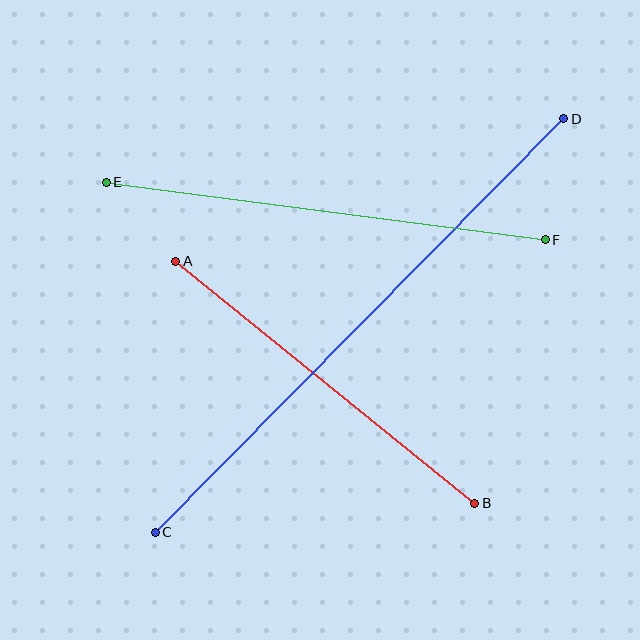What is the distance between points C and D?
The distance is approximately 581 pixels.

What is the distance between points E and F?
The distance is approximately 443 pixels.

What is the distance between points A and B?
The distance is approximately 384 pixels.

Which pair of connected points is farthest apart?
Points C and D are farthest apart.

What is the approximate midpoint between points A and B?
The midpoint is at approximately (325, 382) pixels.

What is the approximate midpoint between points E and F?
The midpoint is at approximately (326, 211) pixels.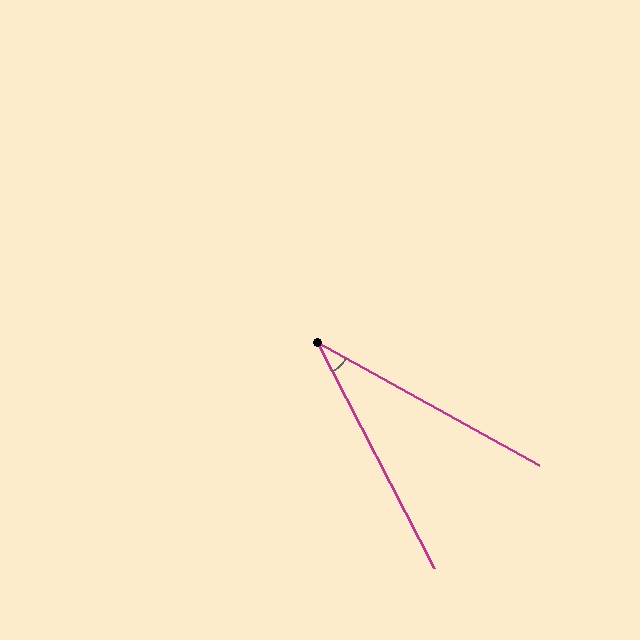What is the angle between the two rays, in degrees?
Approximately 34 degrees.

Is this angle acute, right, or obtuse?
It is acute.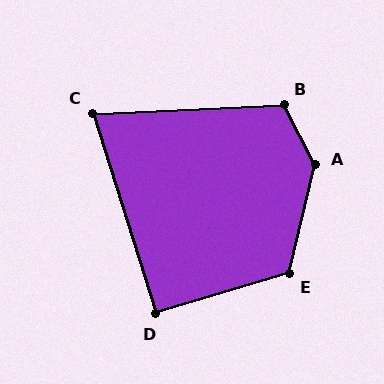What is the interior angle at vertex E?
Approximately 120 degrees (obtuse).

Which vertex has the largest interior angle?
A, at approximately 138 degrees.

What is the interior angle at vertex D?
Approximately 91 degrees (approximately right).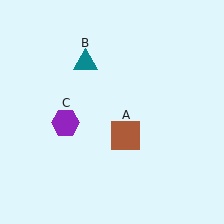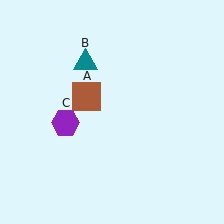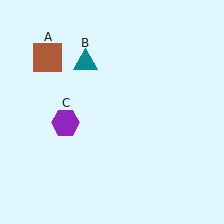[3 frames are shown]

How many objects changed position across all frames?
1 object changed position: brown square (object A).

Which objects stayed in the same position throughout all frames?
Teal triangle (object B) and purple hexagon (object C) remained stationary.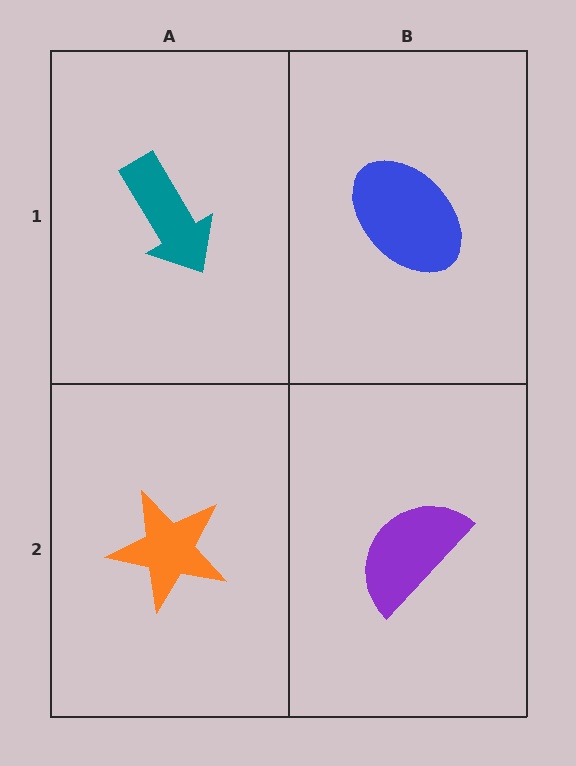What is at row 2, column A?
An orange star.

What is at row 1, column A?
A teal arrow.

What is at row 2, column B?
A purple semicircle.